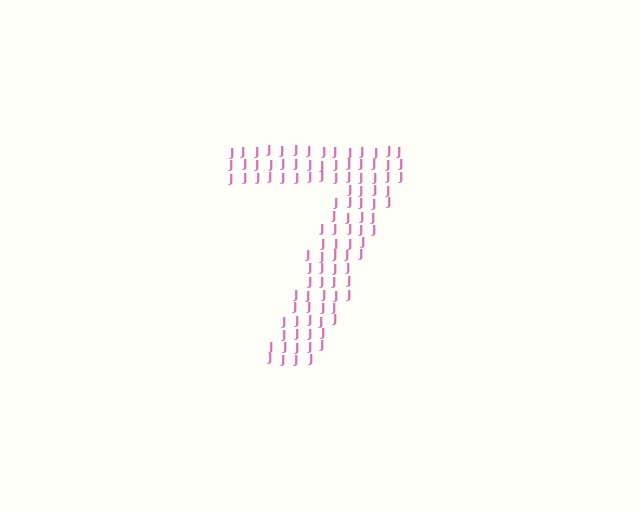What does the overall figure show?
The overall figure shows the digit 7.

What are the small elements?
The small elements are letter J's.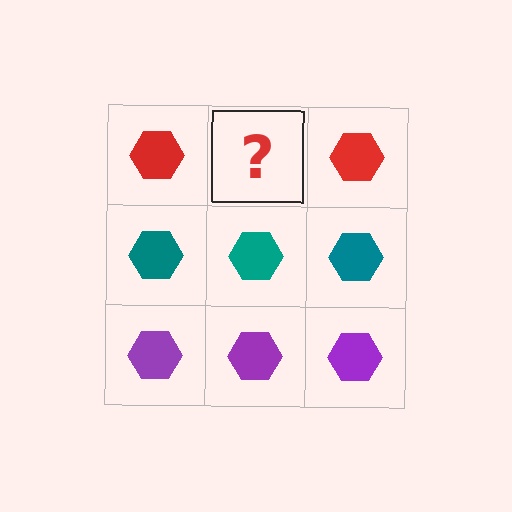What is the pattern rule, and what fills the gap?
The rule is that each row has a consistent color. The gap should be filled with a red hexagon.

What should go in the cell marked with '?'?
The missing cell should contain a red hexagon.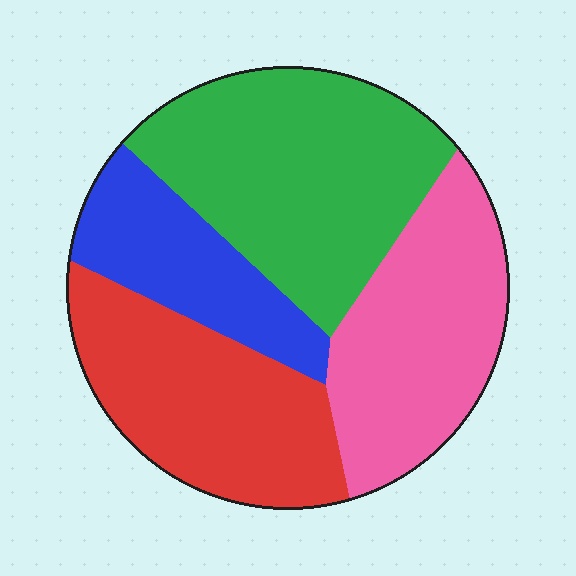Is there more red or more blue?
Red.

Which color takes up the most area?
Green, at roughly 35%.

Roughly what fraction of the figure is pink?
Pink takes up about one quarter (1/4) of the figure.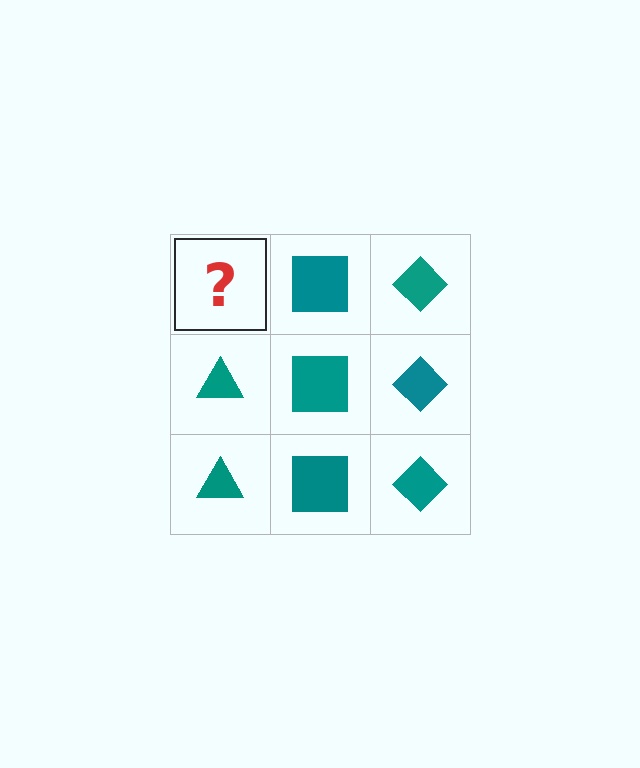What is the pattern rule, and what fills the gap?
The rule is that each column has a consistent shape. The gap should be filled with a teal triangle.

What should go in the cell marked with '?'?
The missing cell should contain a teal triangle.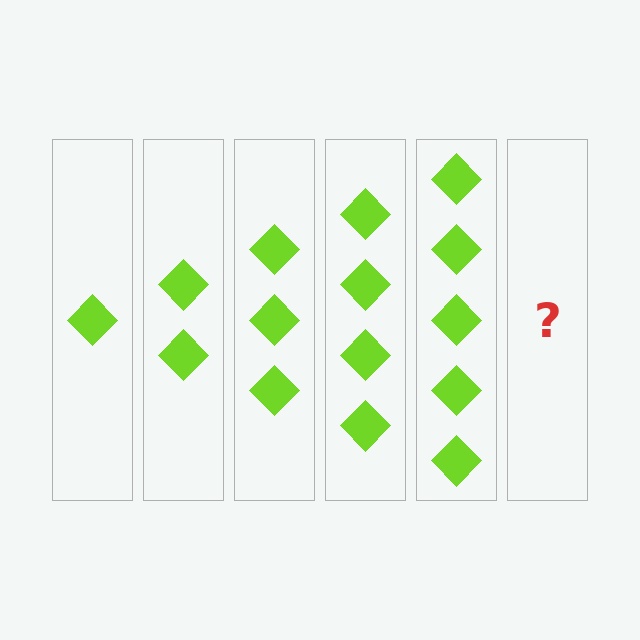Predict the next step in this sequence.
The next step is 6 diamonds.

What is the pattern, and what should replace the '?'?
The pattern is that each step adds one more diamond. The '?' should be 6 diamonds.